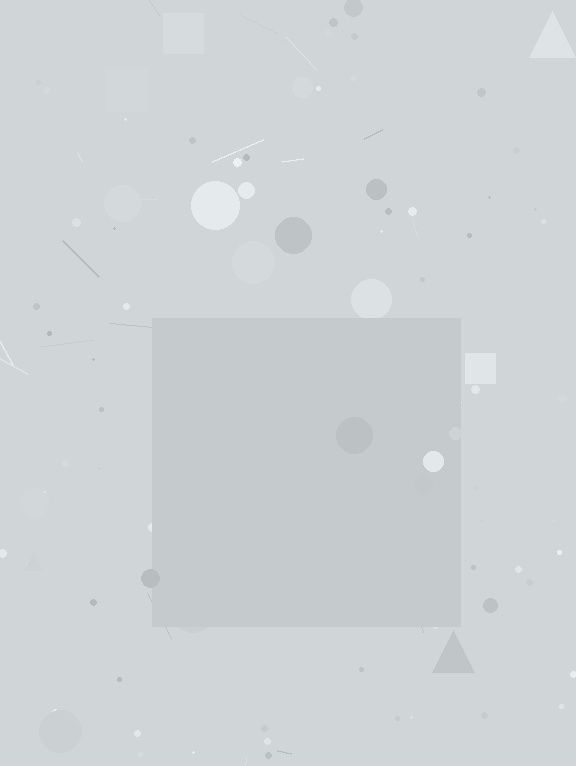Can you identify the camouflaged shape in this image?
The camouflaged shape is a square.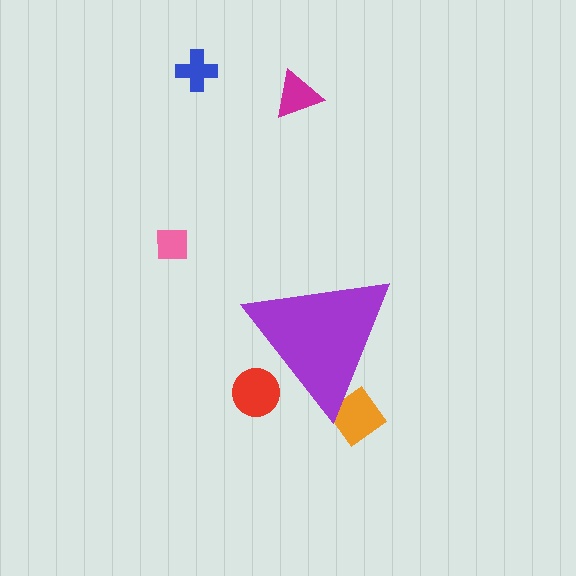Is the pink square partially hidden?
No, the pink square is fully visible.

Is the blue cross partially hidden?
No, the blue cross is fully visible.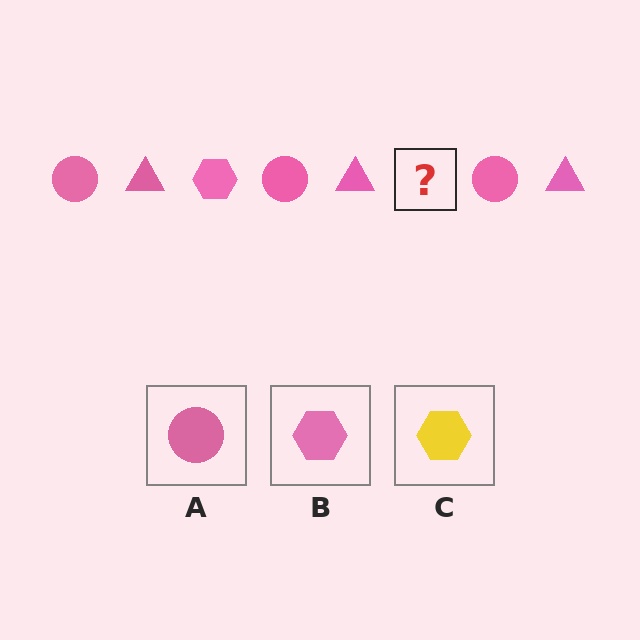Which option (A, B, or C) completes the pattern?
B.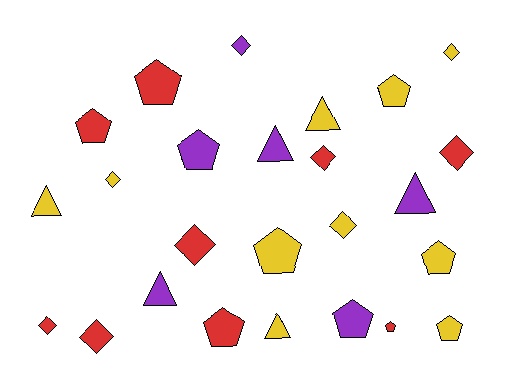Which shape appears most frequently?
Pentagon, with 10 objects.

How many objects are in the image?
There are 25 objects.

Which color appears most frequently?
Yellow, with 10 objects.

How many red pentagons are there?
There are 4 red pentagons.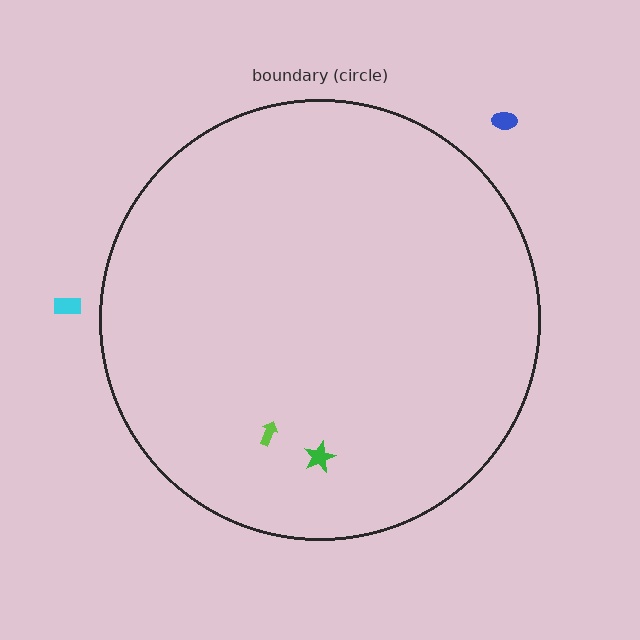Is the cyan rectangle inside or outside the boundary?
Outside.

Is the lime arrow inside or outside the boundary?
Inside.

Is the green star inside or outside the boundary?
Inside.